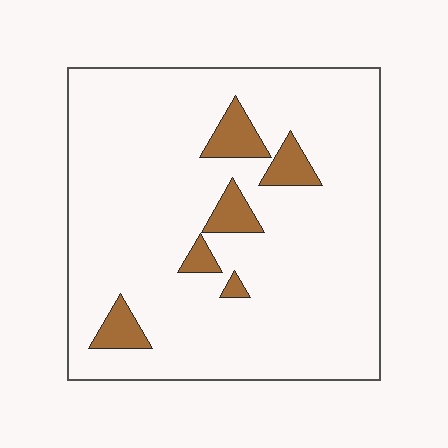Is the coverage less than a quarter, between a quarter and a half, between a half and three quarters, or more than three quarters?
Less than a quarter.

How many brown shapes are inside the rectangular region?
6.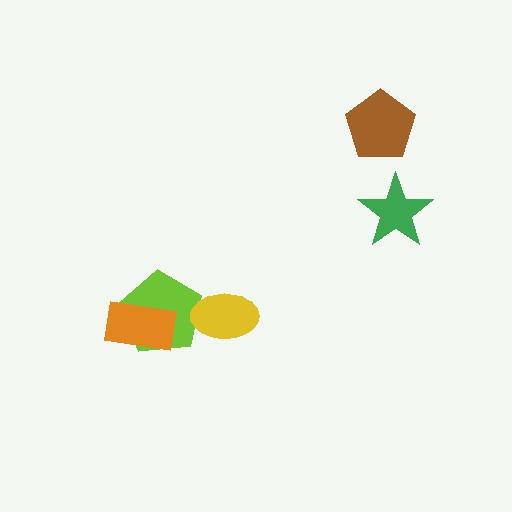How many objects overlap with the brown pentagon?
0 objects overlap with the brown pentagon.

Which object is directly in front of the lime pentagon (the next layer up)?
The yellow ellipse is directly in front of the lime pentagon.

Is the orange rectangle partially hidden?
No, no other shape covers it.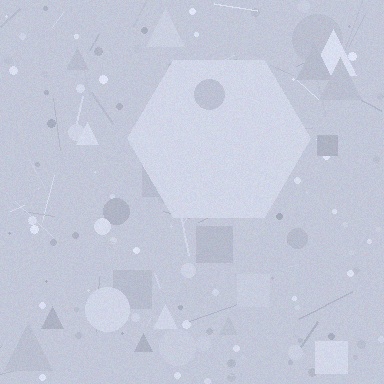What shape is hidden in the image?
A hexagon is hidden in the image.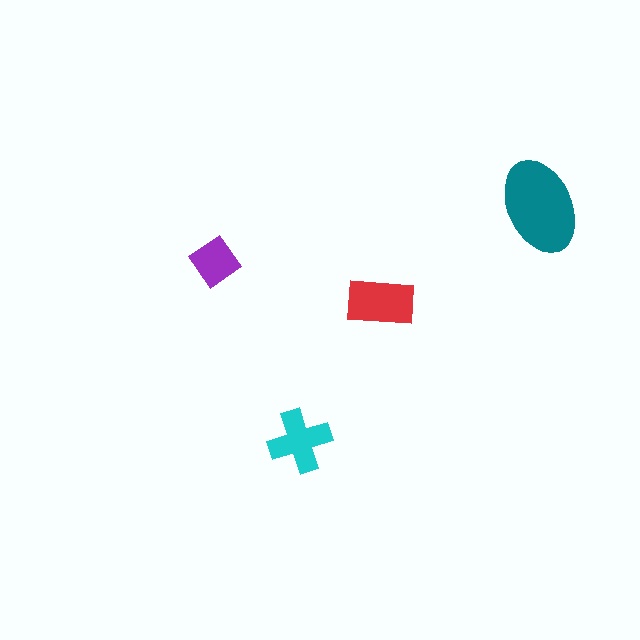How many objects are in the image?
There are 4 objects in the image.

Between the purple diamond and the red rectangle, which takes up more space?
The red rectangle.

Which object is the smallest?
The purple diamond.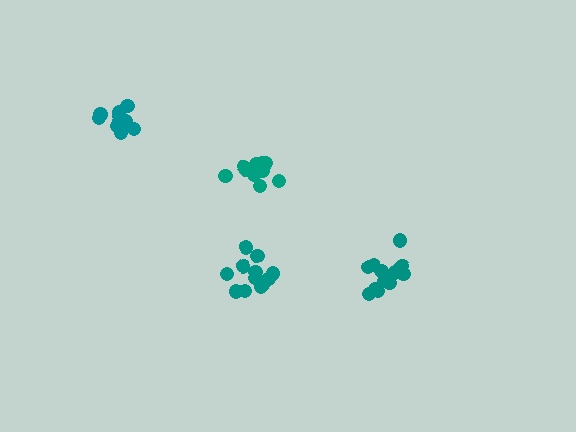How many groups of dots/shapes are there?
There are 4 groups.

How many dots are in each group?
Group 1: 12 dots, Group 2: 13 dots, Group 3: 12 dots, Group 4: 13 dots (50 total).